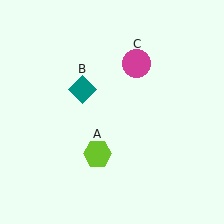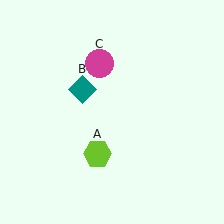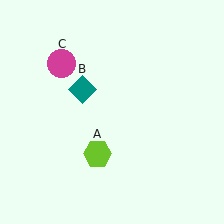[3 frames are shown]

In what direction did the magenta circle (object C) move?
The magenta circle (object C) moved left.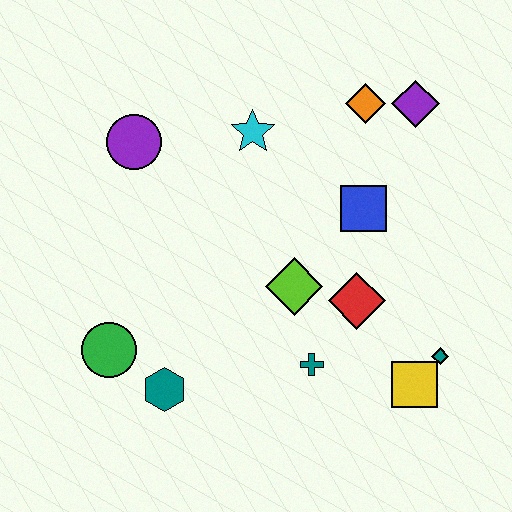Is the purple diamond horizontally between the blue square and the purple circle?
No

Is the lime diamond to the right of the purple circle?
Yes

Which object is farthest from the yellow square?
The purple circle is farthest from the yellow square.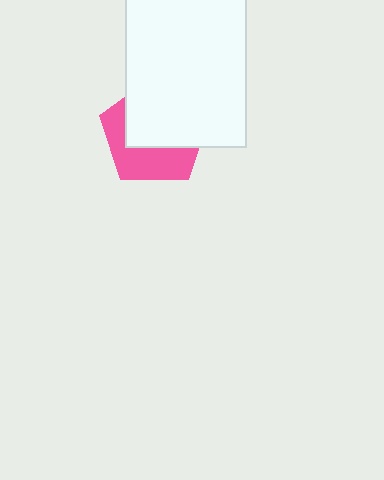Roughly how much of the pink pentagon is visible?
A small part of it is visible (roughly 44%).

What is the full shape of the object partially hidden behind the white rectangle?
The partially hidden object is a pink pentagon.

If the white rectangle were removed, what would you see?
You would see the complete pink pentagon.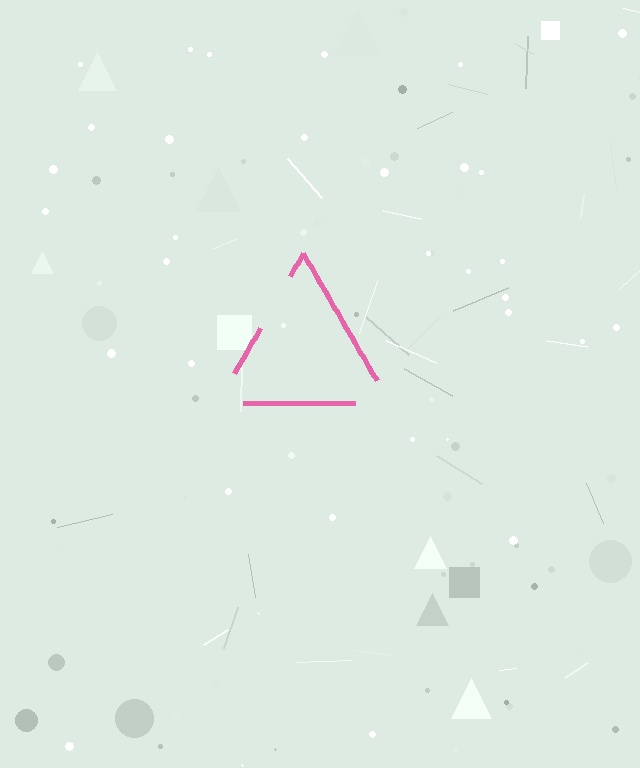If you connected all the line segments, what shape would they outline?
They would outline a triangle.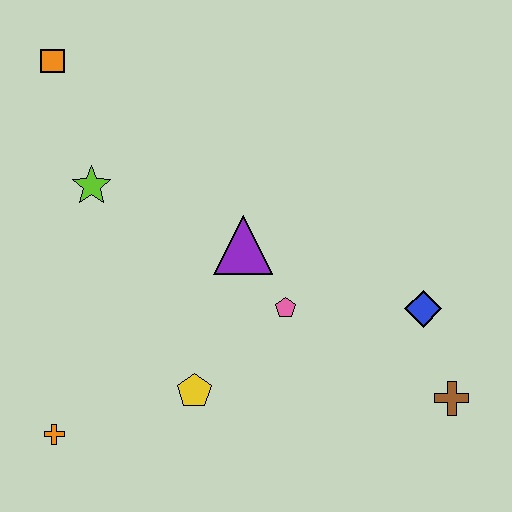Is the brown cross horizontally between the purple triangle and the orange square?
No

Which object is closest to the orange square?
The lime star is closest to the orange square.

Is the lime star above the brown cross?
Yes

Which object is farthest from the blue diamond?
The orange square is farthest from the blue diamond.